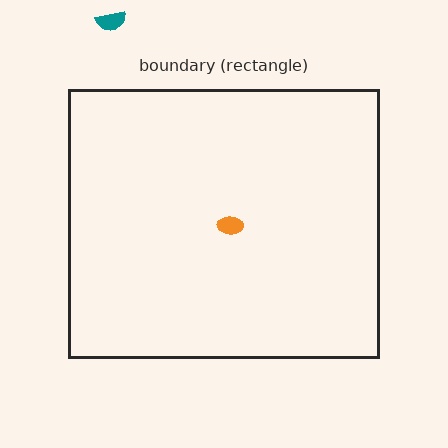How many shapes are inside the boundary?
1 inside, 1 outside.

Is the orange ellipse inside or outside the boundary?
Inside.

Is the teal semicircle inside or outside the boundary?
Outside.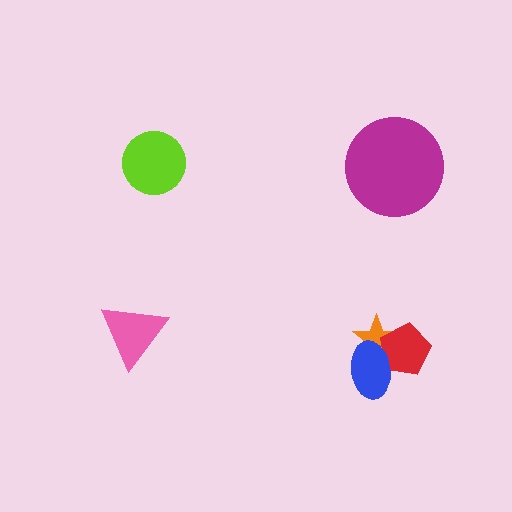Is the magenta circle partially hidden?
No, no other shape covers it.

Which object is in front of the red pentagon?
The blue ellipse is in front of the red pentagon.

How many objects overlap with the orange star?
2 objects overlap with the orange star.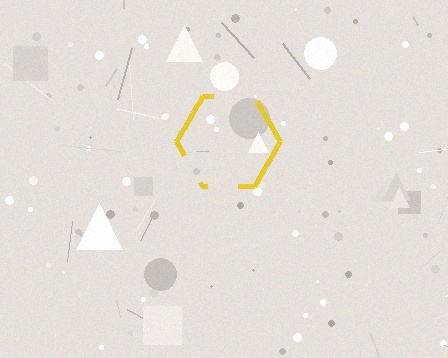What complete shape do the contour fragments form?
The contour fragments form a hexagon.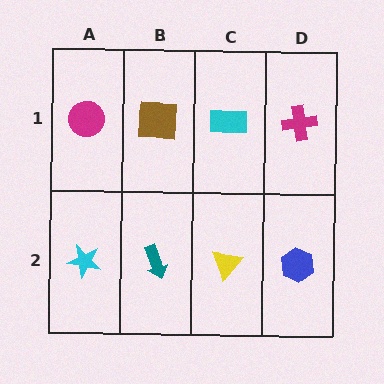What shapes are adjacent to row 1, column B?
A teal arrow (row 2, column B), a magenta circle (row 1, column A), a cyan rectangle (row 1, column C).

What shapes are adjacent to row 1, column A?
A cyan star (row 2, column A), a brown square (row 1, column B).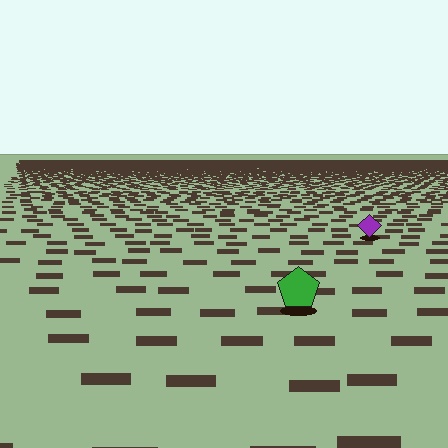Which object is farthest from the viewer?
The purple diamond is farthest from the viewer. It appears smaller and the ground texture around it is denser.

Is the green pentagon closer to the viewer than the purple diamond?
Yes. The green pentagon is closer — you can tell from the texture gradient: the ground texture is coarser near it.